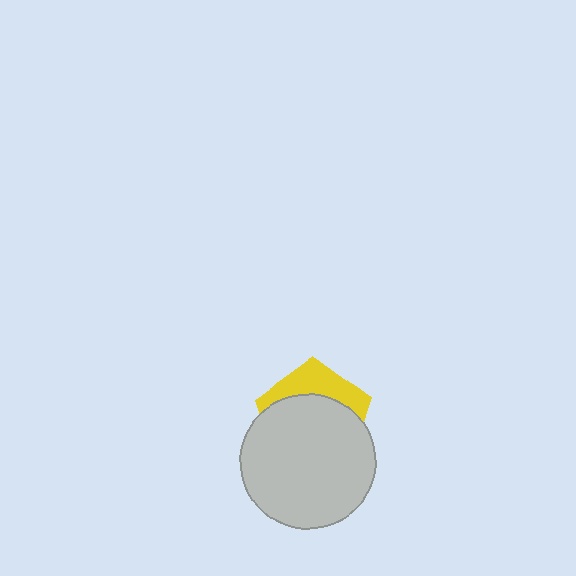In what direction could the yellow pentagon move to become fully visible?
The yellow pentagon could move up. That would shift it out from behind the light gray circle entirely.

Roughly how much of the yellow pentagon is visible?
A small part of it is visible (roughly 32%).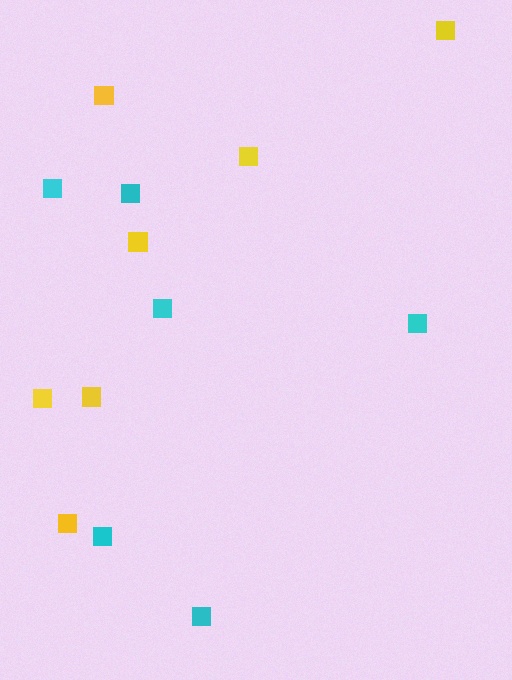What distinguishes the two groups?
There are 2 groups: one group of cyan squares (6) and one group of yellow squares (7).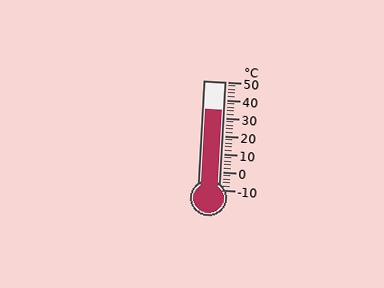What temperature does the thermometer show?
The thermometer shows approximately 34°C.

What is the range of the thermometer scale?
The thermometer scale ranges from -10°C to 50°C.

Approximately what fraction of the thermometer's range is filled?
The thermometer is filled to approximately 75% of its range.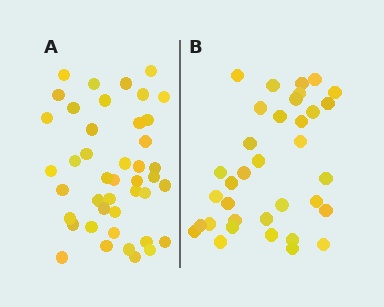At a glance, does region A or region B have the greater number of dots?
Region A (the left region) has more dots.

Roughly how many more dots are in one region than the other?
Region A has roughly 8 or so more dots than region B.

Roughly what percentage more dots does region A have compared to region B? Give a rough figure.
About 25% more.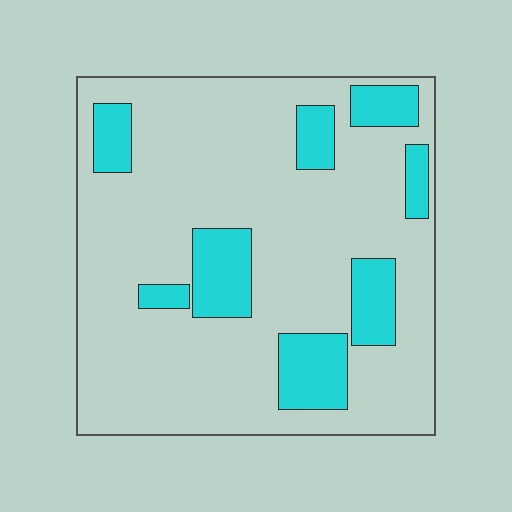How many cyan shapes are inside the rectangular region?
8.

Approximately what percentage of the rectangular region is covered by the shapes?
Approximately 20%.